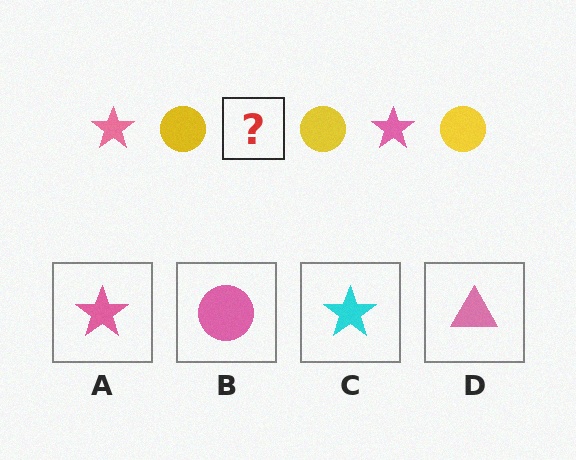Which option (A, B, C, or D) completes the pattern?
A.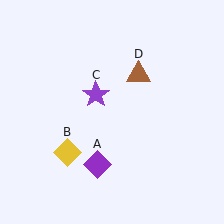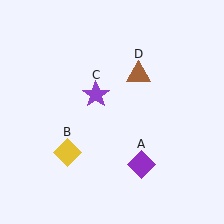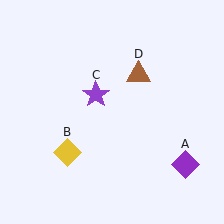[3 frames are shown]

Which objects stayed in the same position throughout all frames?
Yellow diamond (object B) and purple star (object C) and brown triangle (object D) remained stationary.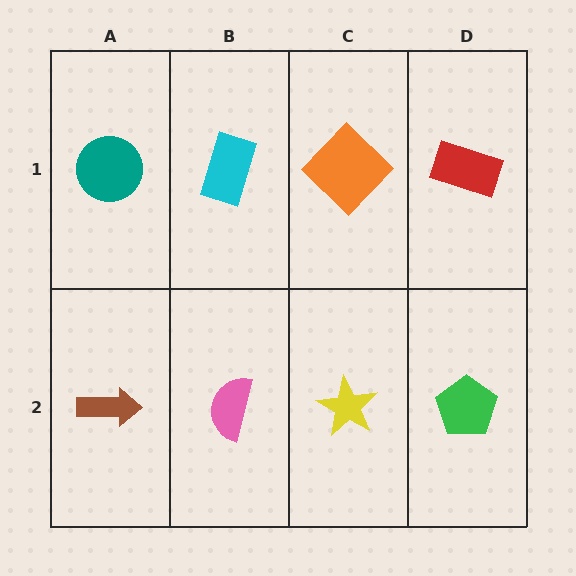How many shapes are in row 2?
4 shapes.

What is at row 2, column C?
A yellow star.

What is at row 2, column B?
A pink semicircle.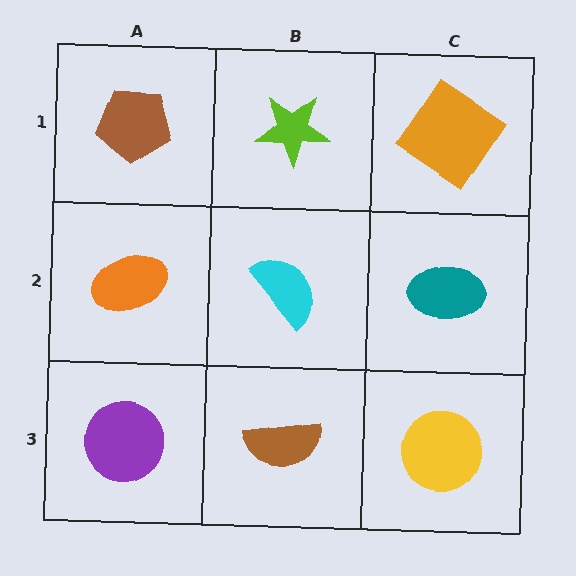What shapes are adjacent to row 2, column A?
A brown pentagon (row 1, column A), a purple circle (row 3, column A), a cyan semicircle (row 2, column B).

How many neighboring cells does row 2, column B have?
4.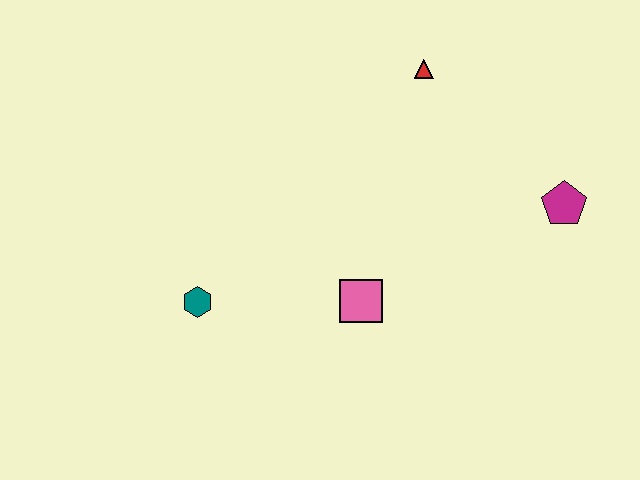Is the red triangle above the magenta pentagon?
Yes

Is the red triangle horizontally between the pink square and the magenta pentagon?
Yes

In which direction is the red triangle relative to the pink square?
The red triangle is above the pink square.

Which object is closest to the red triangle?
The magenta pentagon is closest to the red triangle.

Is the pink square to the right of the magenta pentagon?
No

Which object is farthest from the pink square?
The red triangle is farthest from the pink square.